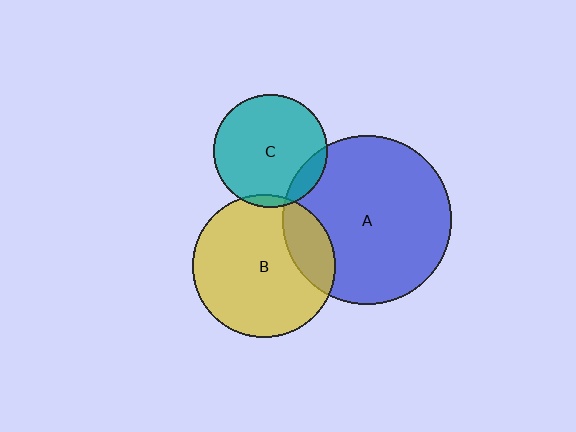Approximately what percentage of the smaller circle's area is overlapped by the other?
Approximately 20%.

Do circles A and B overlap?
Yes.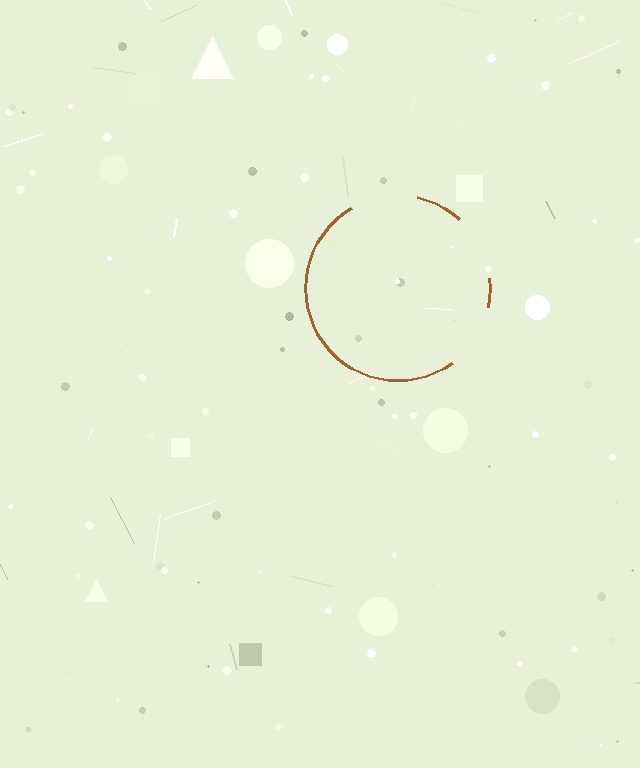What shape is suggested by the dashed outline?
The dashed outline suggests a circle.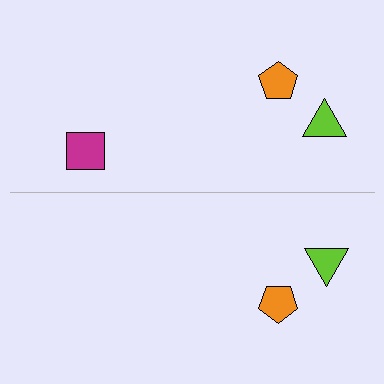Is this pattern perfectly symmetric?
No, the pattern is not perfectly symmetric. A magenta square is missing from the bottom side.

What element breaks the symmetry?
A magenta square is missing from the bottom side.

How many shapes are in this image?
There are 5 shapes in this image.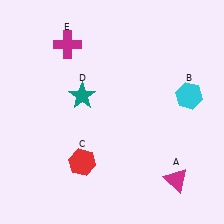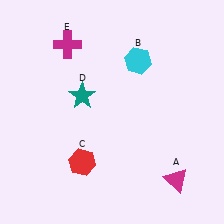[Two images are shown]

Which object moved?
The cyan hexagon (B) moved left.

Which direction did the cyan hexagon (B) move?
The cyan hexagon (B) moved left.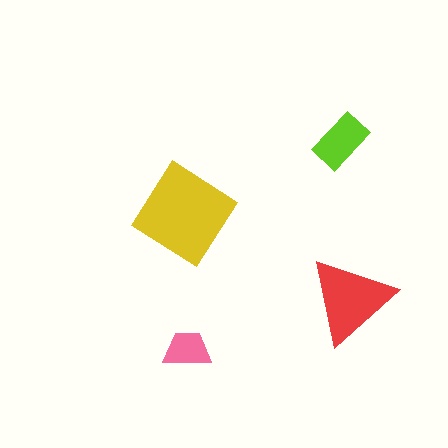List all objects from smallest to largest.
The pink trapezoid, the lime rectangle, the red triangle, the yellow diamond.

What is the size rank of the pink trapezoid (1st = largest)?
4th.